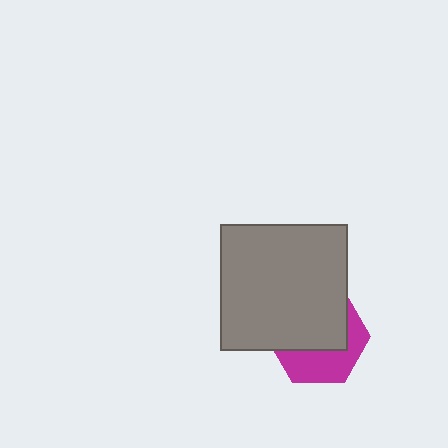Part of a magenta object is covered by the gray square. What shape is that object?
It is a hexagon.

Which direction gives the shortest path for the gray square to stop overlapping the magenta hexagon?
Moving up gives the shortest separation.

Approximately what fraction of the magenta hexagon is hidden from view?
Roughly 59% of the magenta hexagon is hidden behind the gray square.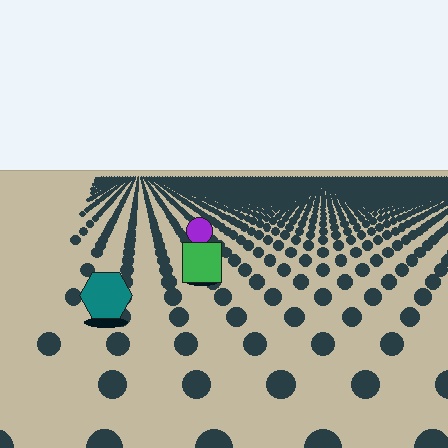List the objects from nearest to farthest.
From nearest to farthest: the teal hexagon, the green square, the purple circle.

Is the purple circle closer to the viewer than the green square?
No. The green square is closer — you can tell from the texture gradient: the ground texture is coarser near it.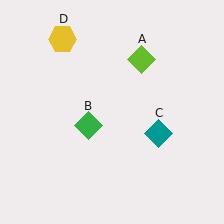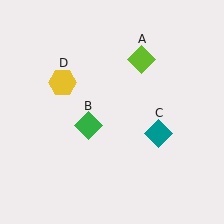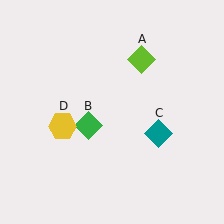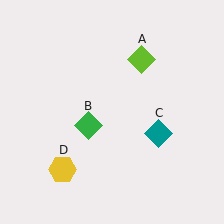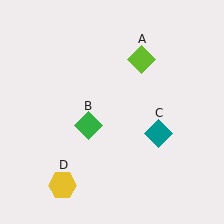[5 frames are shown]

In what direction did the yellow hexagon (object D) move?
The yellow hexagon (object D) moved down.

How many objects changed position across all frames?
1 object changed position: yellow hexagon (object D).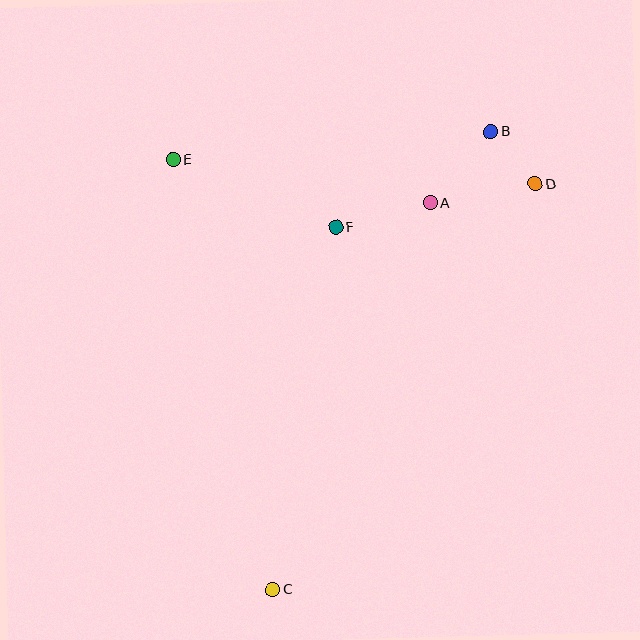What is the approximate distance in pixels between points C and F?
The distance between C and F is approximately 368 pixels.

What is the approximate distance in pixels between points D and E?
The distance between D and E is approximately 363 pixels.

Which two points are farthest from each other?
Points B and C are farthest from each other.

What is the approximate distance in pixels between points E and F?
The distance between E and F is approximately 176 pixels.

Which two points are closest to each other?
Points B and D are closest to each other.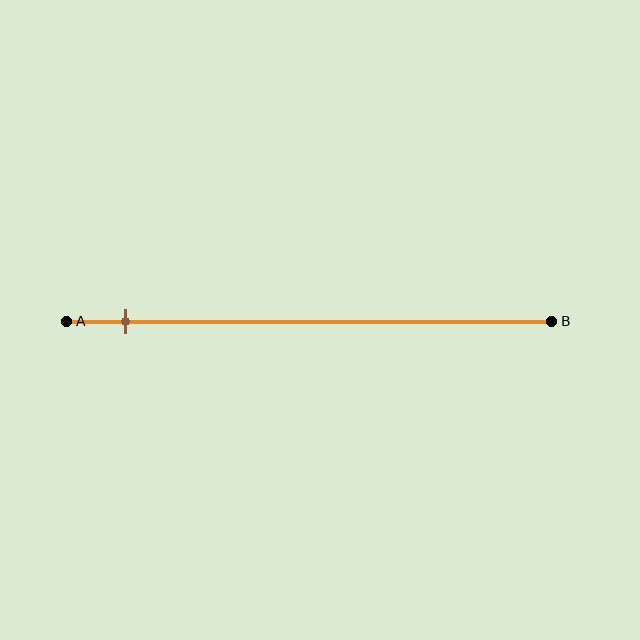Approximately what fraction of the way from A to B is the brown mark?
The brown mark is approximately 10% of the way from A to B.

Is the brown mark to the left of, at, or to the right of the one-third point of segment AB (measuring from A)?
The brown mark is to the left of the one-third point of segment AB.